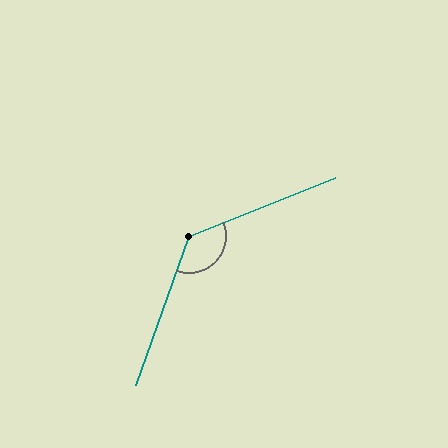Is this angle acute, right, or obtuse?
It is obtuse.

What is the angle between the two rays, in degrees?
Approximately 132 degrees.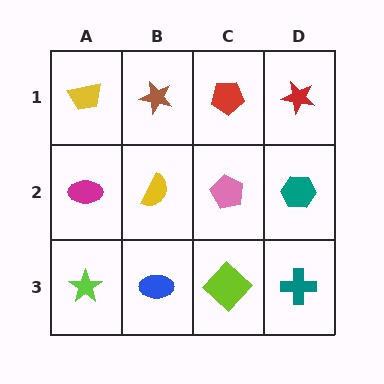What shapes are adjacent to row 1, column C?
A pink pentagon (row 2, column C), a brown star (row 1, column B), a red star (row 1, column D).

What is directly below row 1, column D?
A teal hexagon.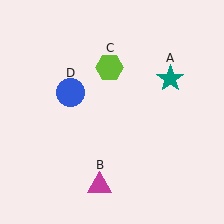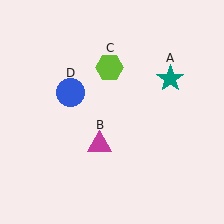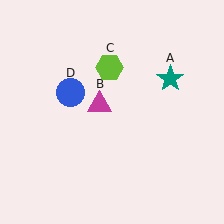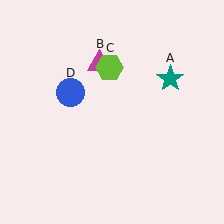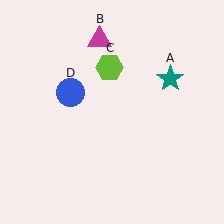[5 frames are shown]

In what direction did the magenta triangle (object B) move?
The magenta triangle (object B) moved up.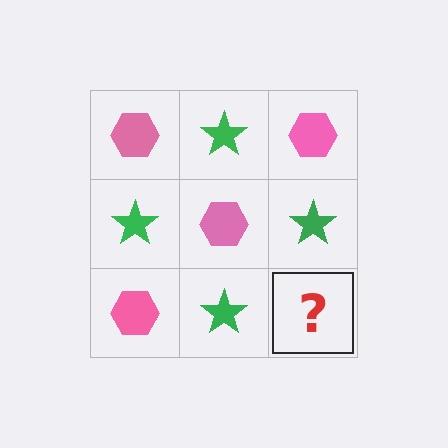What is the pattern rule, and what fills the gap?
The rule is that it alternates pink hexagon and green star in a checkerboard pattern. The gap should be filled with a pink hexagon.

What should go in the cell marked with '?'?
The missing cell should contain a pink hexagon.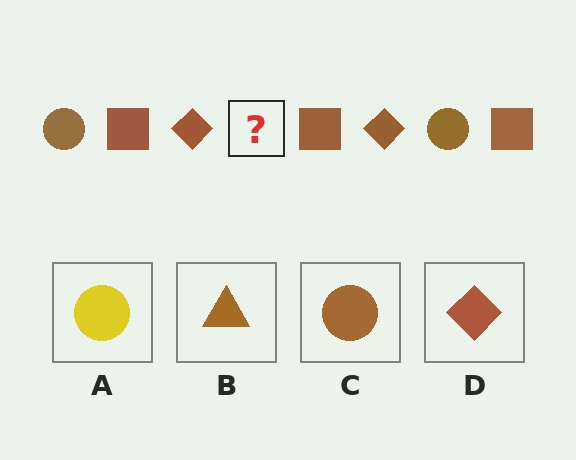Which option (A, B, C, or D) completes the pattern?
C.